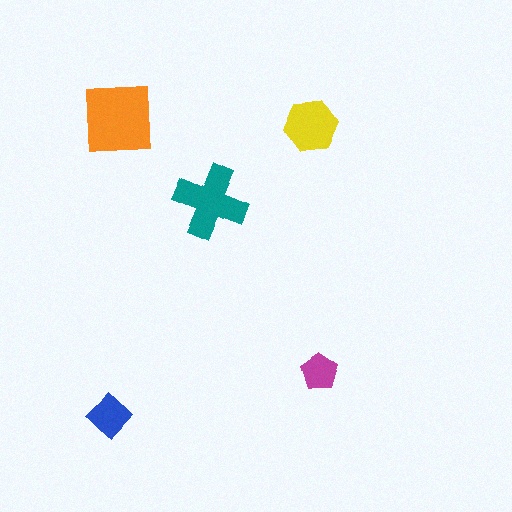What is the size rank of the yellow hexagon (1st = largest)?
3rd.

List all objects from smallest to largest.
The magenta pentagon, the blue diamond, the yellow hexagon, the teal cross, the orange square.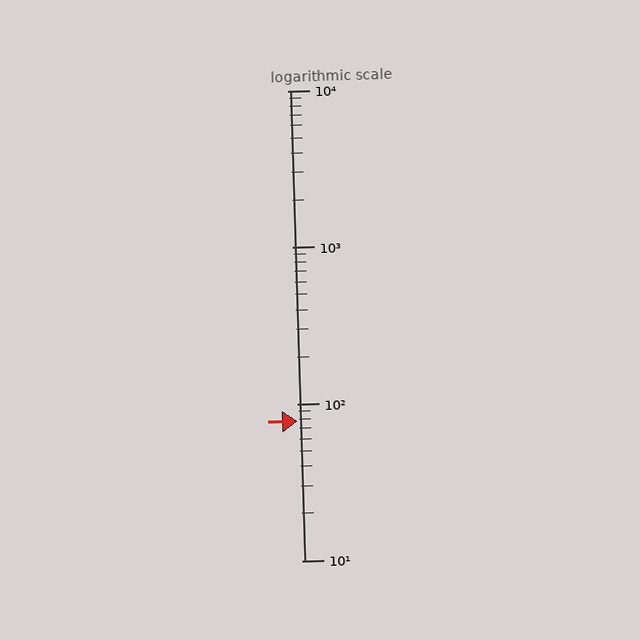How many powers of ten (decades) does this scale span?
The scale spans 3 decades, from 10 to 10000.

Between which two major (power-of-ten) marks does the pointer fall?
The pointer is between 10 and 100.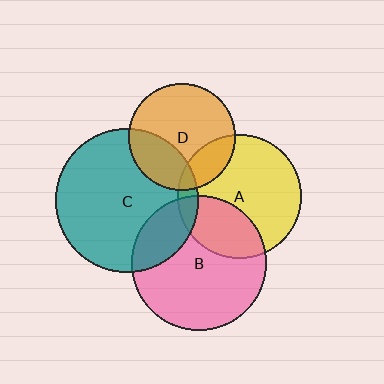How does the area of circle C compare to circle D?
Approximately 1.8 times.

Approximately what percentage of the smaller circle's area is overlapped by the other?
Approximately 20%.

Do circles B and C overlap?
Yes.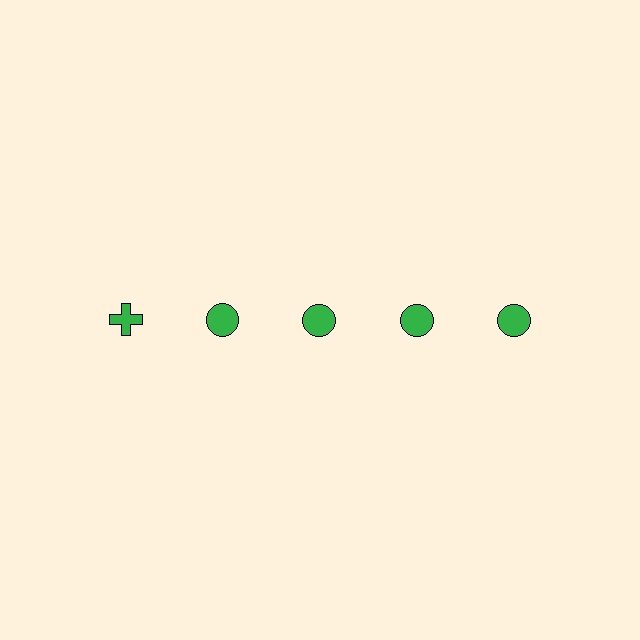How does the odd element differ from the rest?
It has a different shape: cross instead of circle.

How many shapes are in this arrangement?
There are 5 shapes arranged in a grid pattern.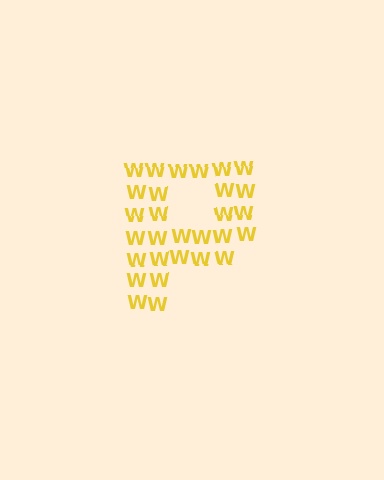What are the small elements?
The small elements are letter W's.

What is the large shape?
The large shape is the letter P.